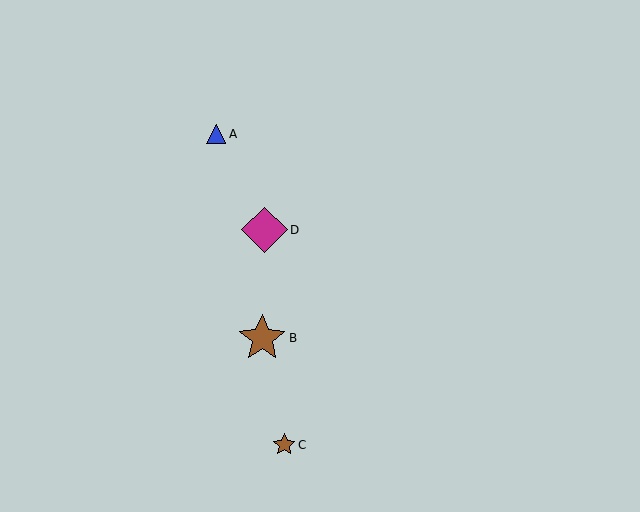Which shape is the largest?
The brown star (labeled B) is the largest.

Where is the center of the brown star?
The center of the brown star is at (262, 338).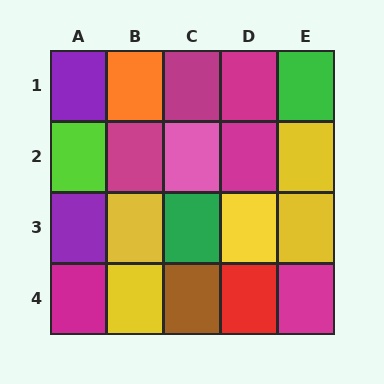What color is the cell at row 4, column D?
Red.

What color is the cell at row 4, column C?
Brown.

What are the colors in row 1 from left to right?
Purple, orange, magenta, magenta, green.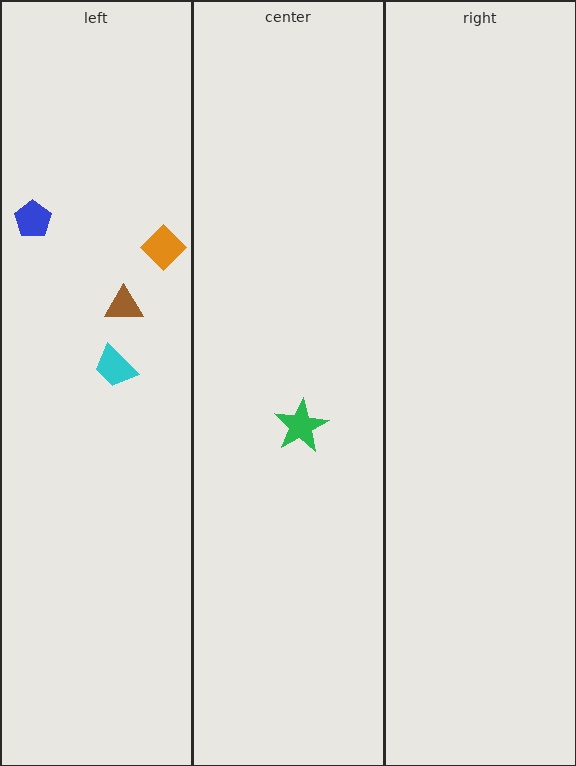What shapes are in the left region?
The brown triangle, the orange diamond, the blue pentagon, the cyan trapezoid.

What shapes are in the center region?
The green star.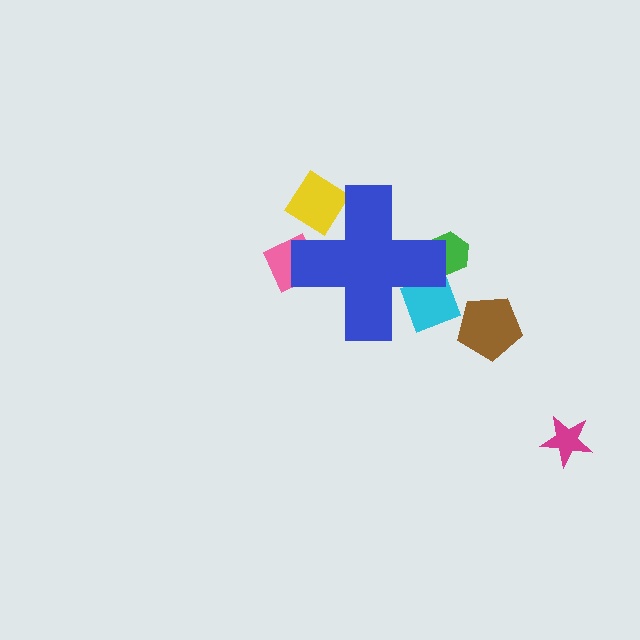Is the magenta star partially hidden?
No, the magenta star is fully visible.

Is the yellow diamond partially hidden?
Yes, the yellow diamond is partially hidden behind the blue cross.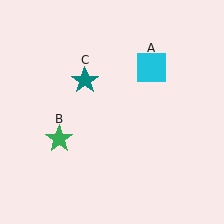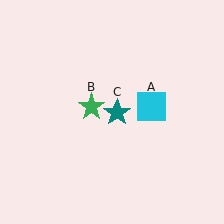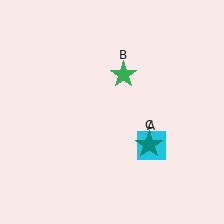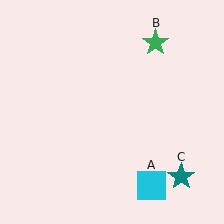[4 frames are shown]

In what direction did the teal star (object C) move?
The teal star (object C) moved down and to the right.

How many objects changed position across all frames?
3 objects changed position: cyan square (object A), green star (object B), teal star (object C).